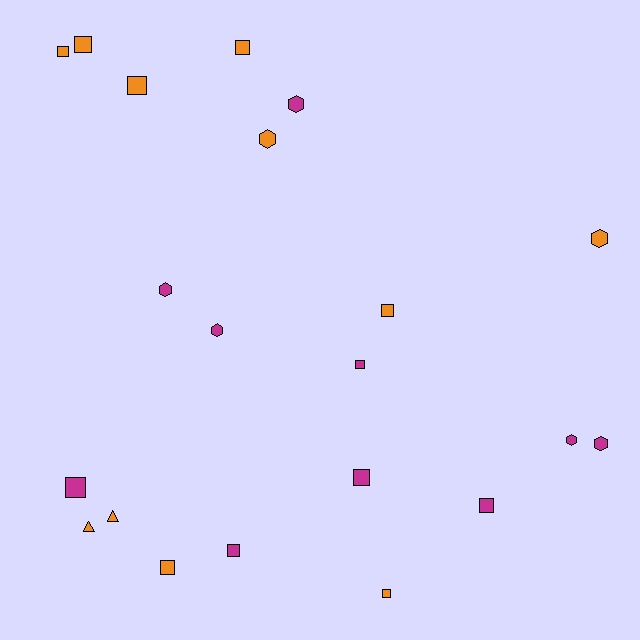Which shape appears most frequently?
Square, with 12 objects.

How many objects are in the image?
There are 21 objects.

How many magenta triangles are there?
There are no magenta triangles.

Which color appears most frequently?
Orange, with 11 objects.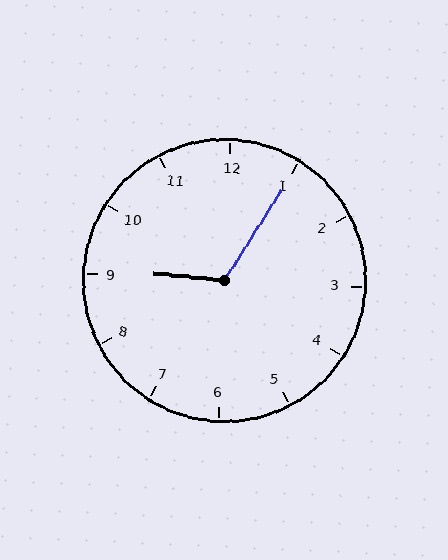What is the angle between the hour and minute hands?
Approximately 118 degrees.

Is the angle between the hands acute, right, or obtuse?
It is obtuse.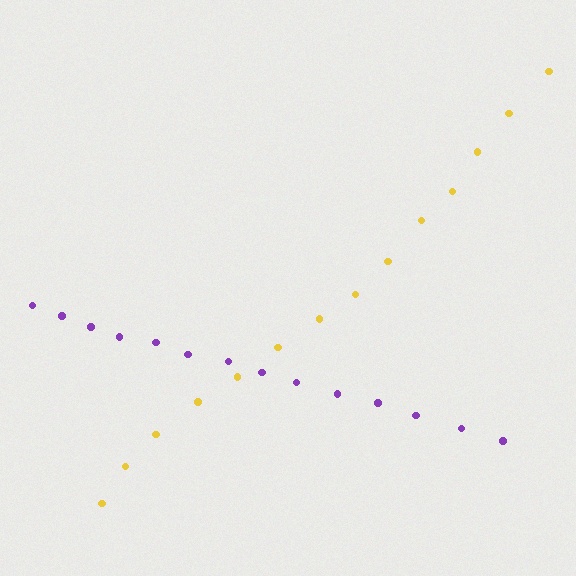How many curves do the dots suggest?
There are 2 distinct paths.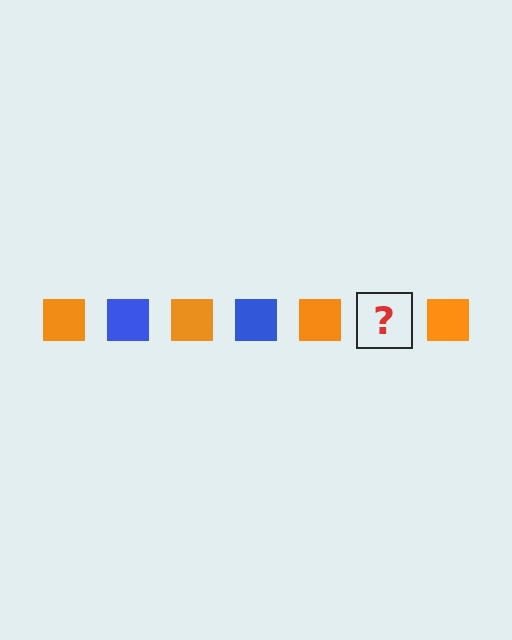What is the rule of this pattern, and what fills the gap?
The rule is that the pattern cycles through orange, blue squares. The gap should be filled with a blue square.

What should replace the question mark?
The question mark should be replaced with a blue square.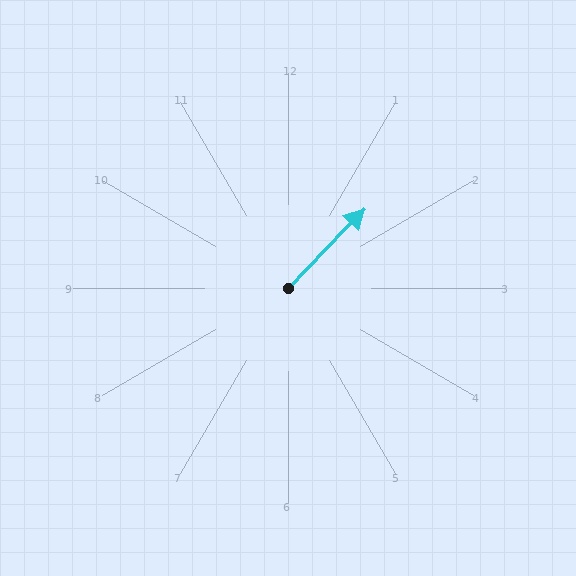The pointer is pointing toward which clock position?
Roughly 1 o'clock.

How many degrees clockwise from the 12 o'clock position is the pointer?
Approximately 44 degrees.